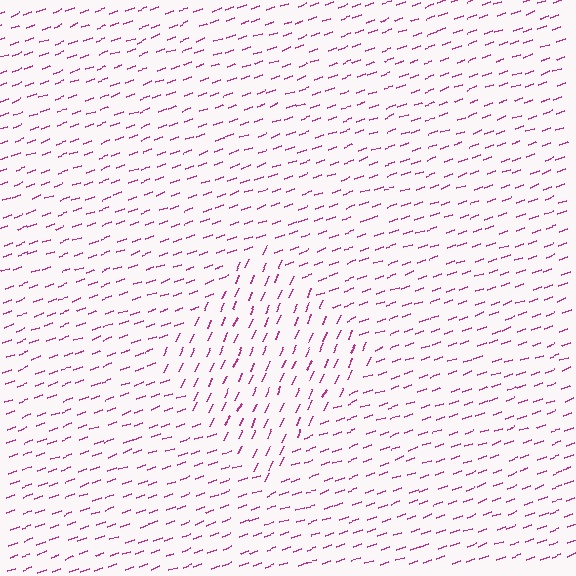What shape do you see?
I see a diamond.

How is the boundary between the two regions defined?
The boundary is defined purely by a change in line orientation (approximately 45 degrees difference). All lines are the same color and thickness.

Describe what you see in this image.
The image is filled with small magenta line segments. A diamond region in the image has lines oriented differently from the surrounding lines, creating a visible texture boundary.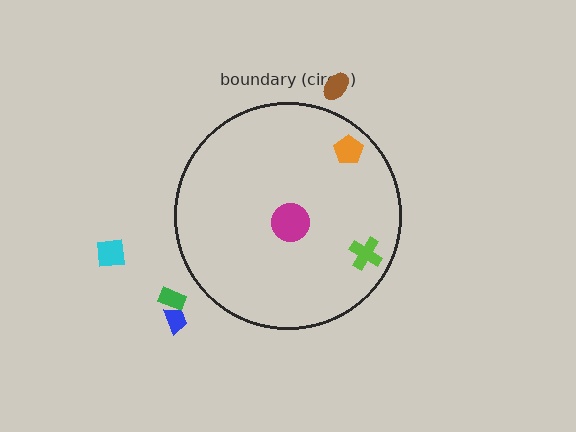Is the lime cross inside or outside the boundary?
Inside.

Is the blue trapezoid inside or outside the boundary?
Outside.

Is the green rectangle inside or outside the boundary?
Outside.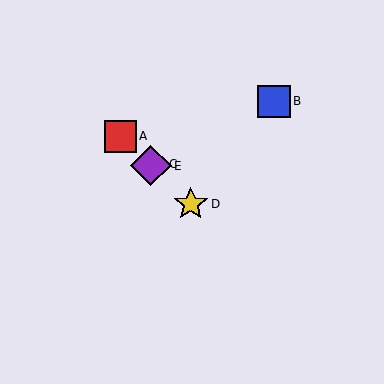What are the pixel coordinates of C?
Object C is at (150, 164).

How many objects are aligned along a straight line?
4 objects (A, C, D, E) are aligned along a straight line.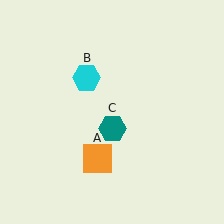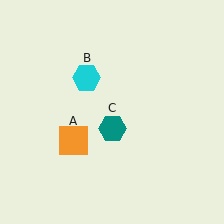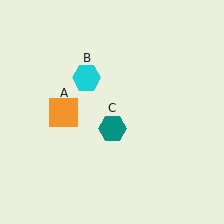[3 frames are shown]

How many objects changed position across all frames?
1 object changed position: orange square (object A).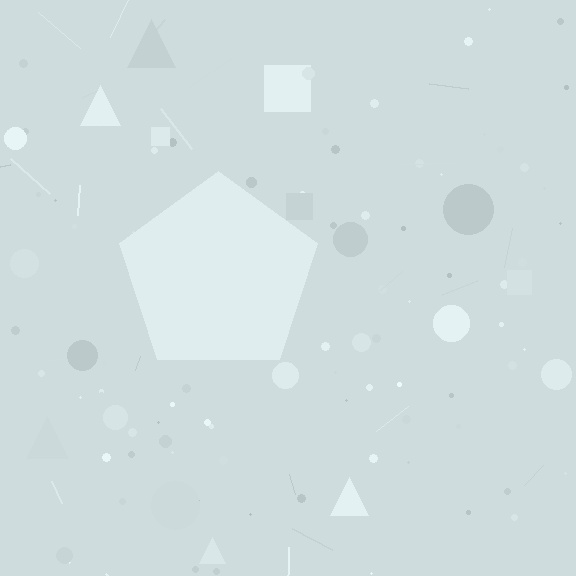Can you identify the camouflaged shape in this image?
The camouflaged shape is a pentagon.